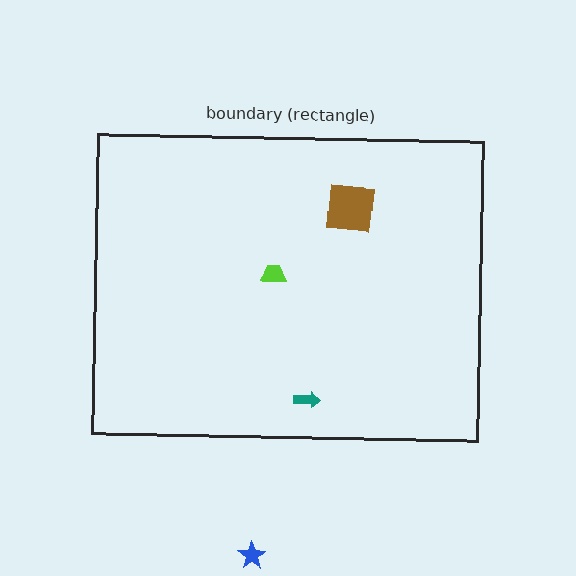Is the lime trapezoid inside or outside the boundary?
Inside.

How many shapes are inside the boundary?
3 inside, 1 outside.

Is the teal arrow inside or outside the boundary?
Inside.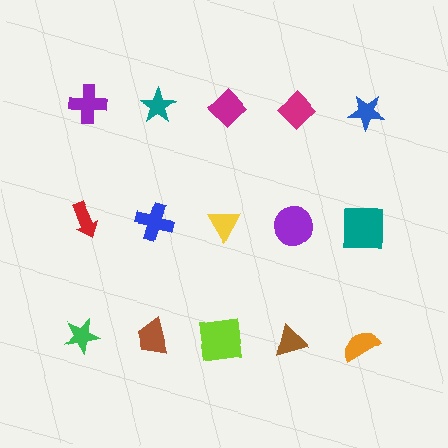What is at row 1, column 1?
A purple cross.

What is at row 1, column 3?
A magenta diamond.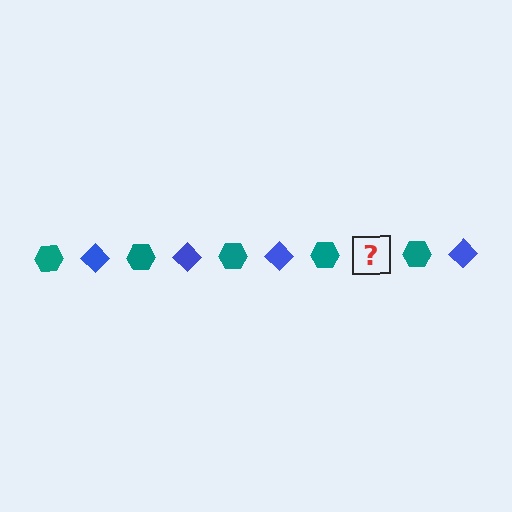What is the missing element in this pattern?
The missing element is a blue diamond.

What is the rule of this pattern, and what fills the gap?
The rule is that the pattern alternates between teal hexagon and blue diamond. The gap should be filled with a blue diamond.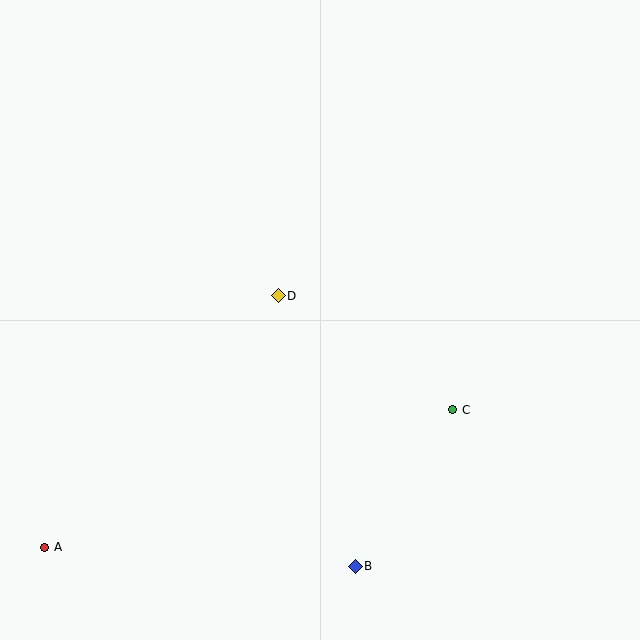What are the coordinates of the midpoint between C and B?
The midpoint between C and B is at (404, 488).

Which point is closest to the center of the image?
Point D at (278, 296) is closest to the center.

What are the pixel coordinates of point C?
Point C is at (453, 410).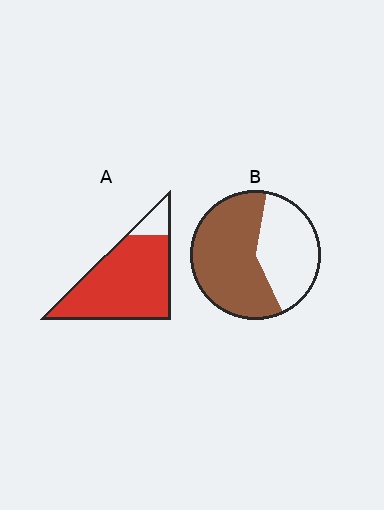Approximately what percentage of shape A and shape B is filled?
A is approximately 90% and B is approximately 60%.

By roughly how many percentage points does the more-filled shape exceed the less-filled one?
By roughly 30 percentage points (A over B).